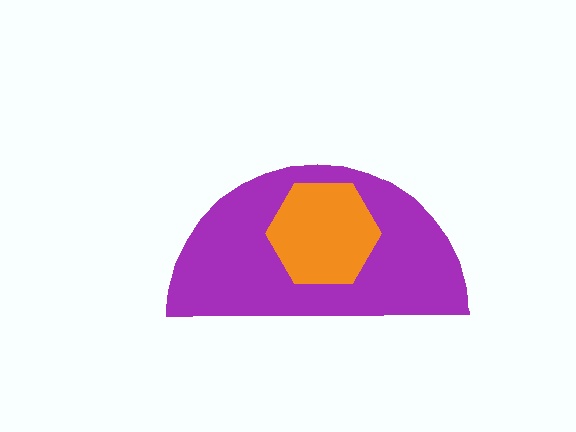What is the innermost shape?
The orange hexagon.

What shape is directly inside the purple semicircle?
The orange hexagon.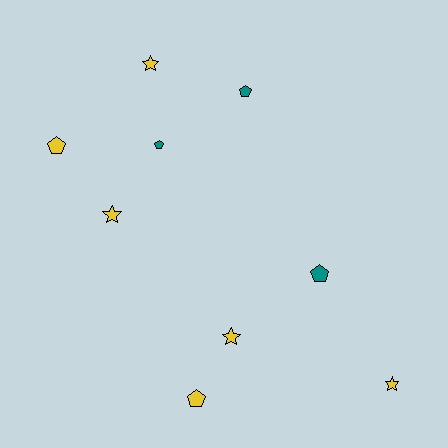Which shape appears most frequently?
Pentagon, with 5 objects.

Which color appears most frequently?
Yellow, with 6 objects.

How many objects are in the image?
There are 9 objects.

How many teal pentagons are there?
There are 3 teal pentagons.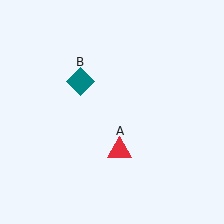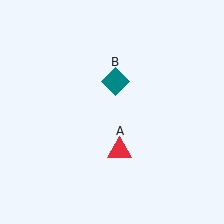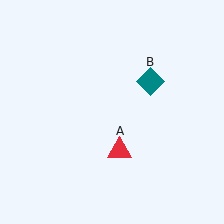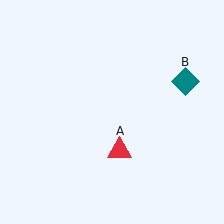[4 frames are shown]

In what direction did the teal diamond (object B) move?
The teal diamond (object B) moved right.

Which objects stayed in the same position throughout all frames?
Red triangle (object A) remained stationary.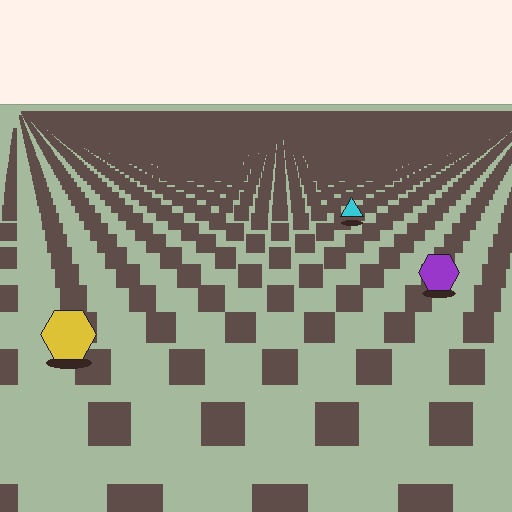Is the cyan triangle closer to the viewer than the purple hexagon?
No. The purple hexagon is closer — you can tell from the texture gradient: the ground texture is coarser near it.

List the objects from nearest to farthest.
From nearest to farthest: the yellow hexagon, the purple hexagon, the cyan triangle.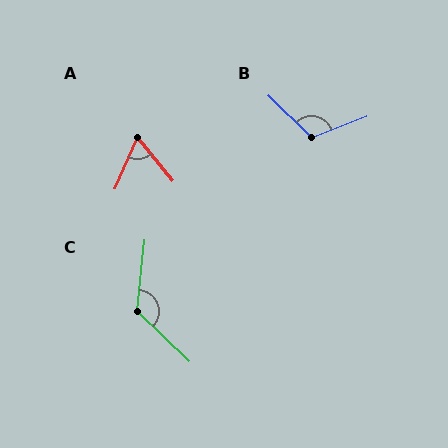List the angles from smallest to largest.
A (63°), B (114°), C (128°).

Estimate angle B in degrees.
Approximately 114 degrees.